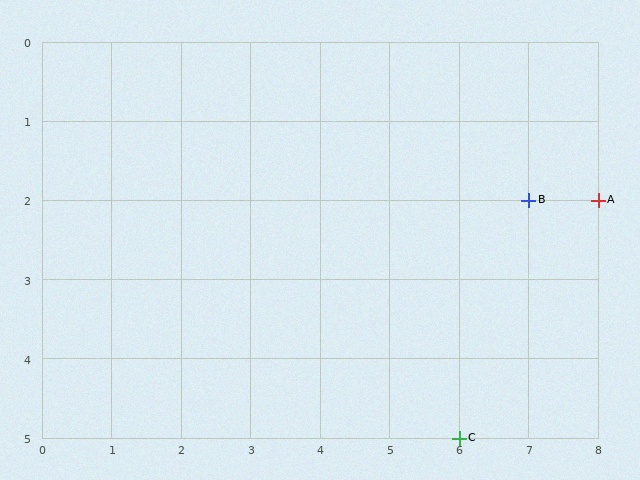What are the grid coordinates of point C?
Point C is at grid coordinates (6, 5).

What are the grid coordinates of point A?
Point A is at grid coordinates (8, 2).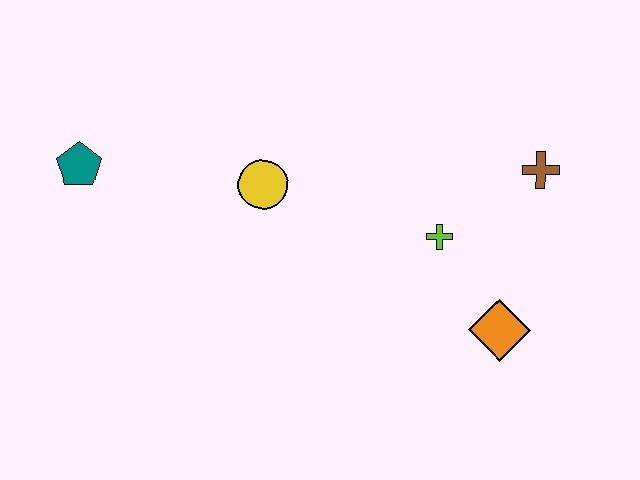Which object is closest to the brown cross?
The lime cross is closest to the brown cross.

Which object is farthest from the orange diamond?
The teal pentagon is farthest from the orange diamond.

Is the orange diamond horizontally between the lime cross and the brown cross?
Yes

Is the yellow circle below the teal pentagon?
Yes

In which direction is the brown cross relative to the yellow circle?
The brown cross is to the right of the yellow circle.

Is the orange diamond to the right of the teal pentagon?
Yes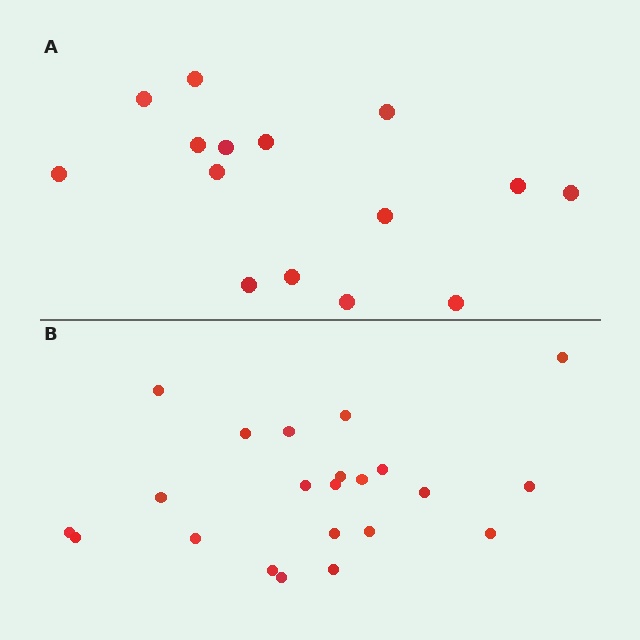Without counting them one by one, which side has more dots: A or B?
Region B (the bottom region) has more dots.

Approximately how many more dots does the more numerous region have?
Region B has roughly 8 or so more dots than region A.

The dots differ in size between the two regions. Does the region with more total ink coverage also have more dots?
No. Region A has more total ink coverage because its dots are larger, but region B actually contains more individual dots. Total area can be misleading — the number of items is what matters here.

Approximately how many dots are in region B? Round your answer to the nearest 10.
About 20 dots. (The exact count is 22, which rounds to 20.)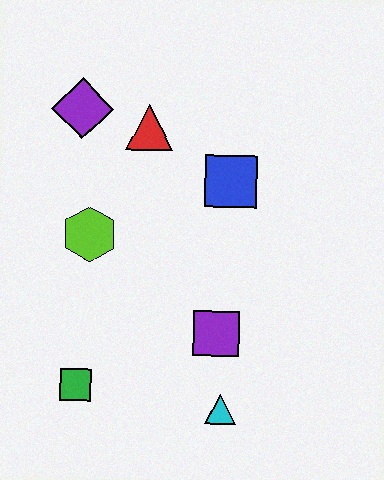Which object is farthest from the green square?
The purple diamond is farthest from the green square.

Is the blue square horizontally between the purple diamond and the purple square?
No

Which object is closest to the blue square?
The red triangle is closest to the blue square.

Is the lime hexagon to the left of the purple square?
Yes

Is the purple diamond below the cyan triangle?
No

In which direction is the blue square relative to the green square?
The blue square is above the green square.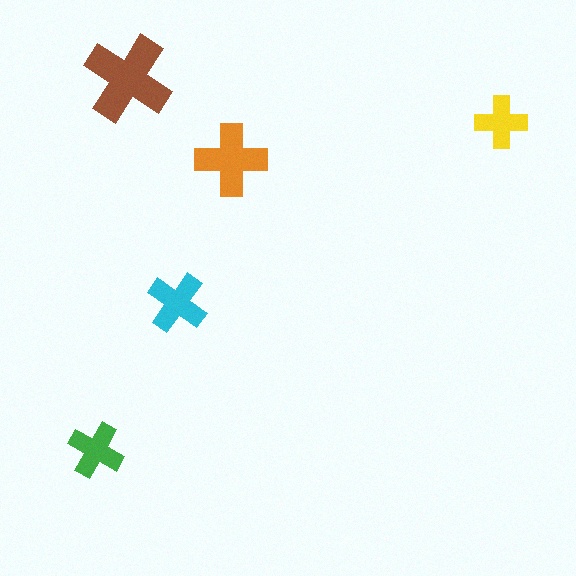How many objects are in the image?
There are 5 objects in the image.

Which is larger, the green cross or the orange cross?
The orange one.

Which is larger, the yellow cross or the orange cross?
The orange one.